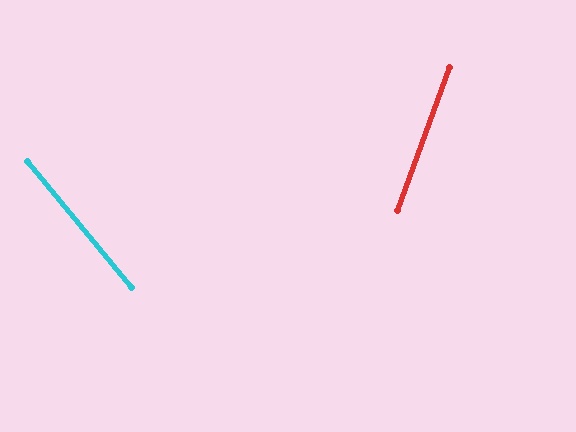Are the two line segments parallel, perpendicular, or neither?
Neither parallel nor perpendicular — they differ by about 59°.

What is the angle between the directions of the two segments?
Approximately 59 degrees.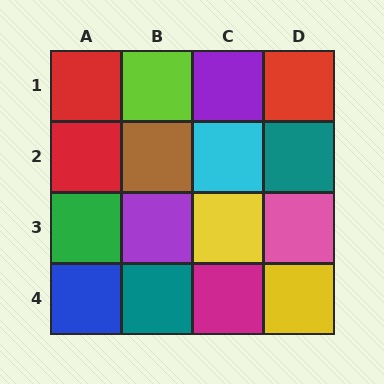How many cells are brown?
1 cell is brown.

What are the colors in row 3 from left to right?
Green, purple, yellow, pink.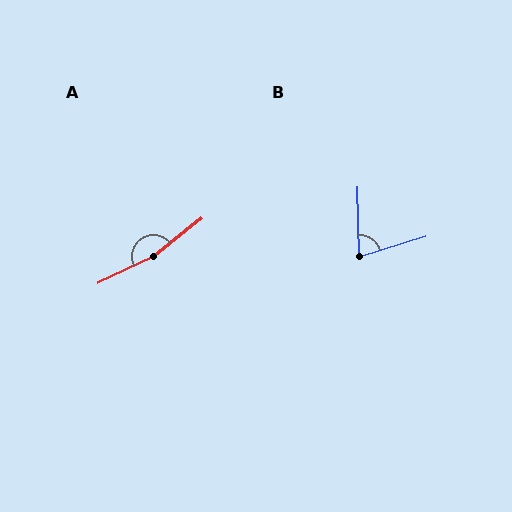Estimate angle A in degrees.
Approximately 167 degrees.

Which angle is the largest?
A, at approximately 167 degrees.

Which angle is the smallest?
B, at approximately 73 degrees.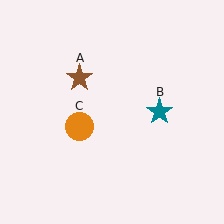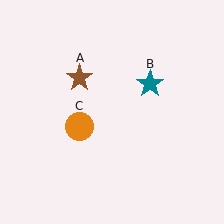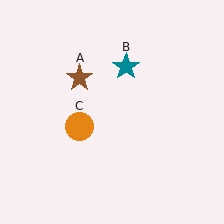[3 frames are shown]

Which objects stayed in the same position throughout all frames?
Brown star (object A) and orange circle (object C) remained stationary.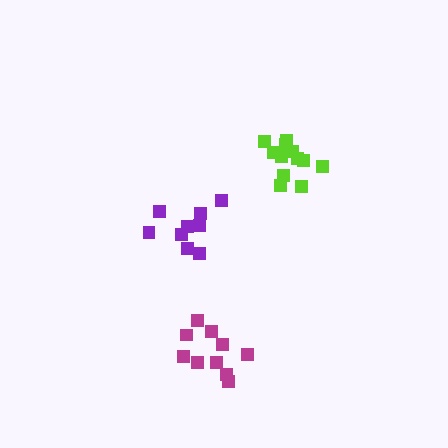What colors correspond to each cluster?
The clusters are colored: lime, magenta, purple.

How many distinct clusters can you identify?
There are 3 distinct clusters.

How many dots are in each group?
Group 1: 12 dots, Group 2: 10 dots, Group 3: 9 dots (31 total).